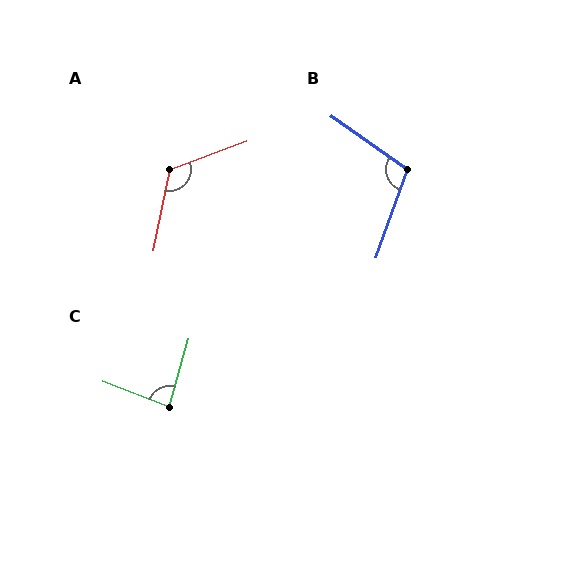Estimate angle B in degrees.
Approximately 105 degrees.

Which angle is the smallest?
C, at approximately 85 degrees.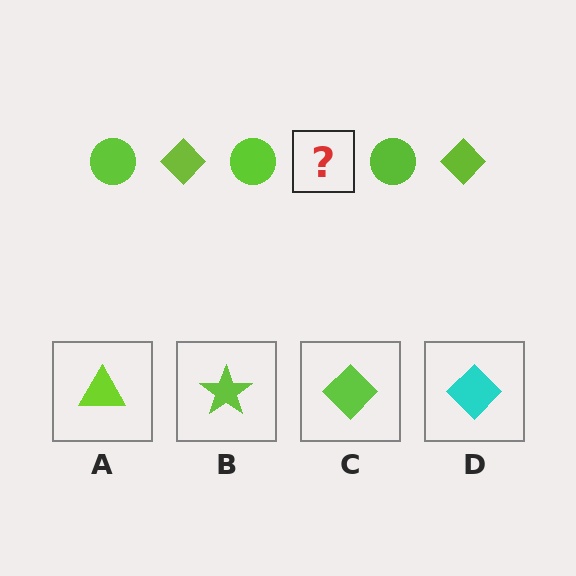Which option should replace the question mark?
Option C.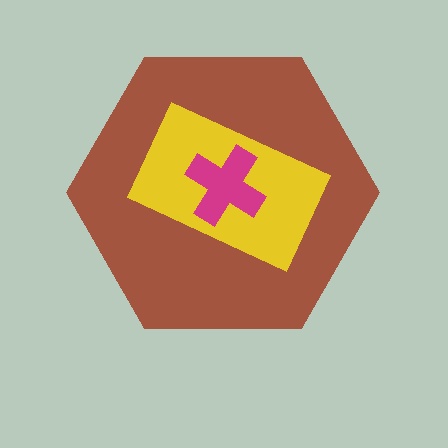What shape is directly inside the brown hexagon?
The yellow rectangle.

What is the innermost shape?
The magenta cross.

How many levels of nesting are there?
3.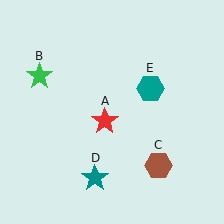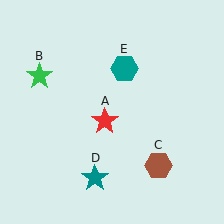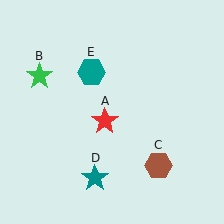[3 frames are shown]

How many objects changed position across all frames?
1 object changed position: teal hexagon (object E).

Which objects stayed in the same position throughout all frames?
Red star (object A) and green star (object B) and brown hexagon (object C) and teal star (object D) remained stationary.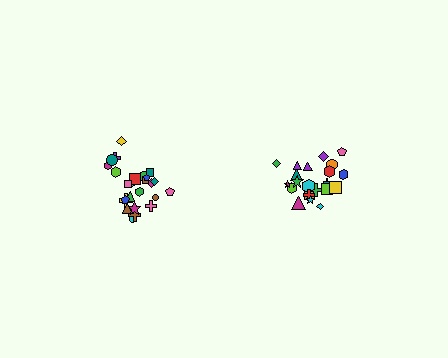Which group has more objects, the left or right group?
The left group.